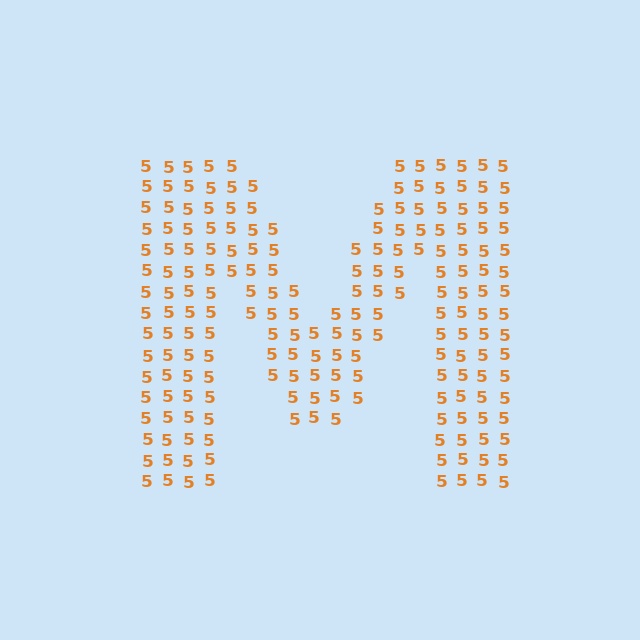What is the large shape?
The large shape is the letter M.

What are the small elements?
The small elements are digit 5's.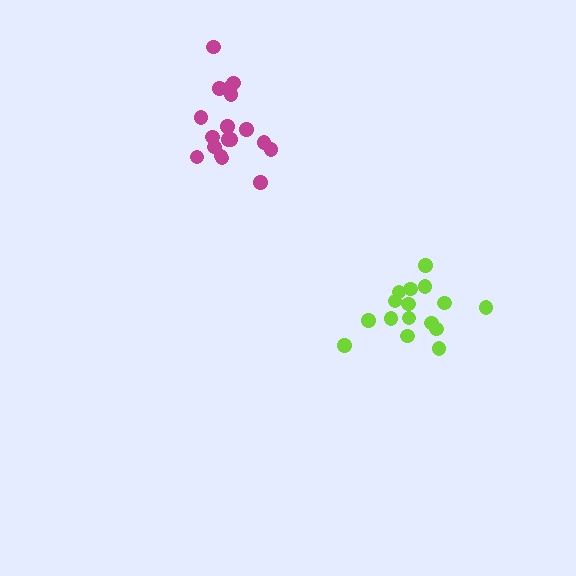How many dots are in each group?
Group 1: 16 dots, Group 2: 18 dots (34 total).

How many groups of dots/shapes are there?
There are 2 groups.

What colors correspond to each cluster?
The clusters are colored: lime, magenta.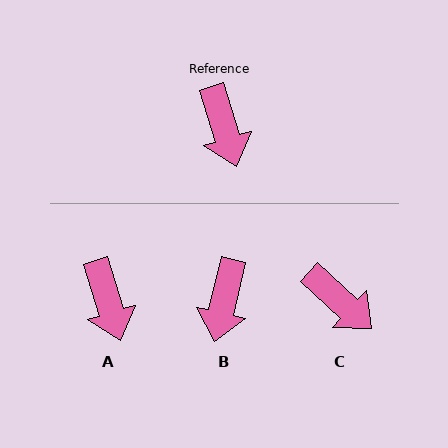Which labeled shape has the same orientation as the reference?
A.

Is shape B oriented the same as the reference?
No, it is off by about 30 degrees.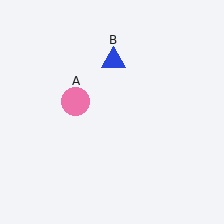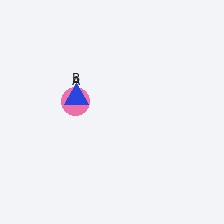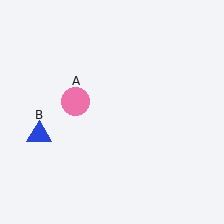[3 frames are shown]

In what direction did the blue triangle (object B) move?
The blue triangle (object B) moved down and to the left.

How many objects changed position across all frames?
1 object changed position: blue triangle (object B).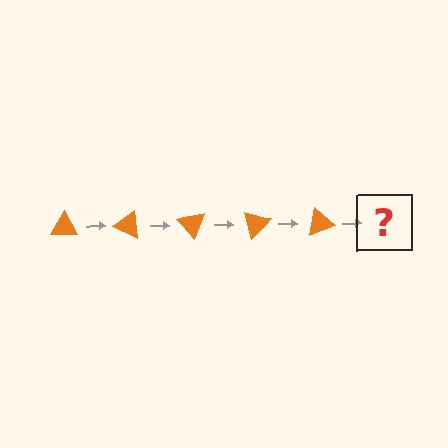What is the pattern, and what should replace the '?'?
The pattern is that the triangle rotates 25 degrees each step. The '?' should be an orange triangle rotated 125 degrees.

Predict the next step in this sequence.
The next step is an orange triangle rotated 125 degrees.